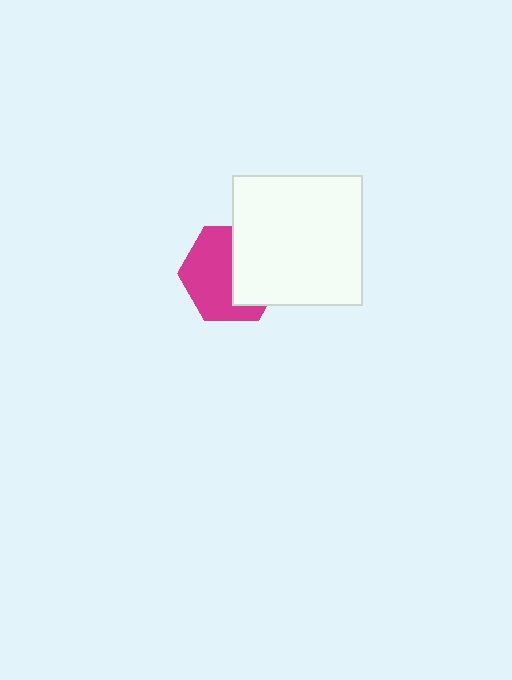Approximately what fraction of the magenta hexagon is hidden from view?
Roughly 44% of the magenta hexagon is hidden behind the white square.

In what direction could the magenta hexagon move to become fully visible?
The magenta hexagon could move left. That would shift it out from behind the white square entirely.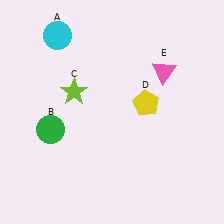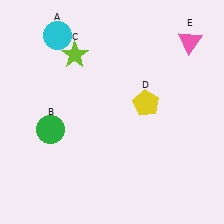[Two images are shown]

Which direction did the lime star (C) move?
The lime star (C) moved up.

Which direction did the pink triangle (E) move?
The pink triangle (E) moved up.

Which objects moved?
The objects that moved are: the lime star (C), the pink triangle (E).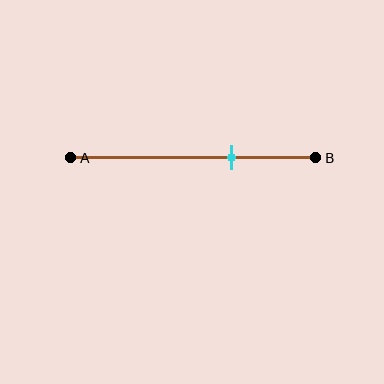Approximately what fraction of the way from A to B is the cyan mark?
The cyan mark is approximately 65% of the way from A to B.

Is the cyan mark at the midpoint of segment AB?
No, the mark is at about 65% from A, not at the 50% midpoint.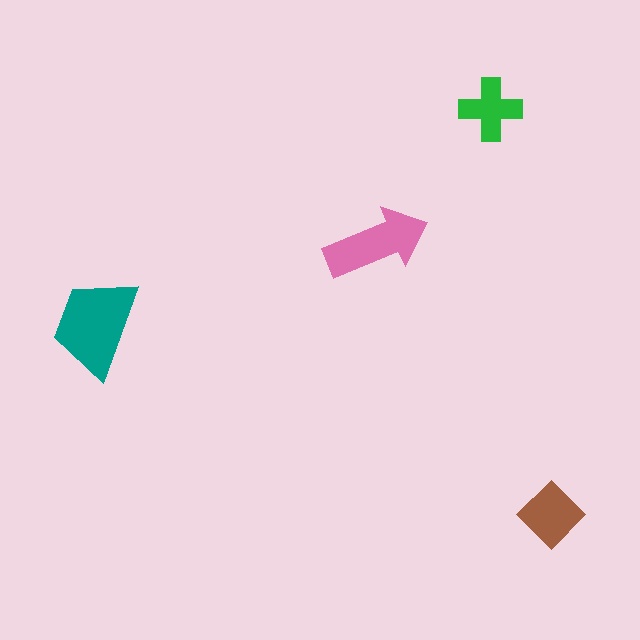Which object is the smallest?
The green cross.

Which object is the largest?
The teal trapezoid.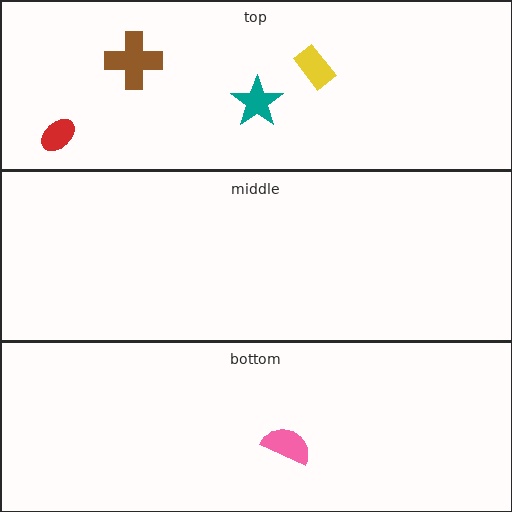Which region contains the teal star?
The top region.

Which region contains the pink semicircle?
The bottom region.